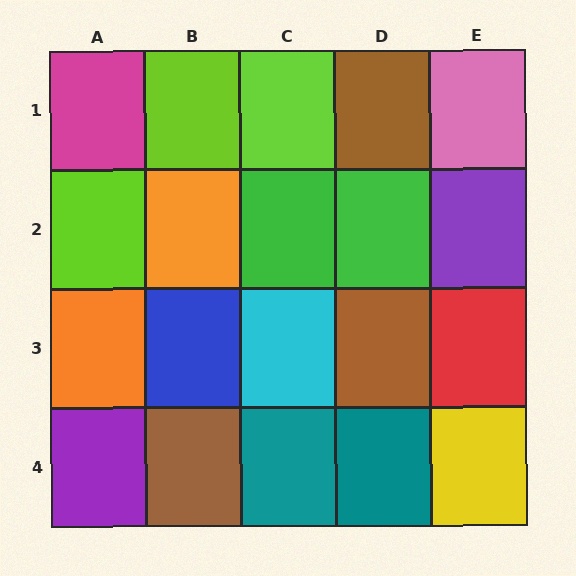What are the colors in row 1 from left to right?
Magenta, lime, lime, brown, pink.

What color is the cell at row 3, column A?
Orange.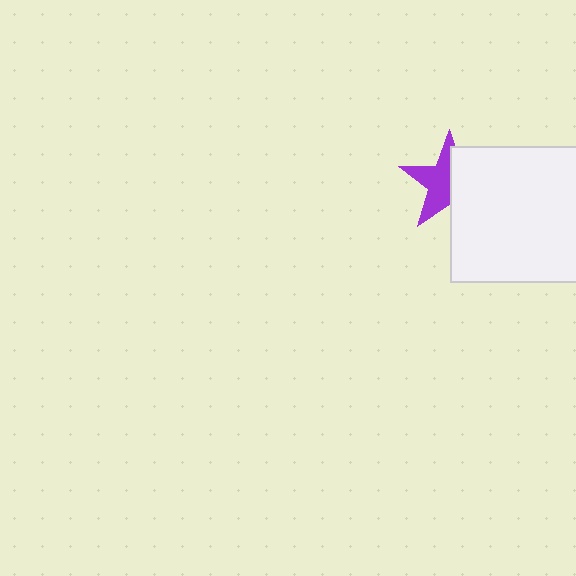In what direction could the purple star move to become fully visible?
The purple star could move left. That would shift it out from behind the white rectangle entirely.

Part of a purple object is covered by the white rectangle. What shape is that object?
It is a star.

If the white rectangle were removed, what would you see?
You would see the complete purple star.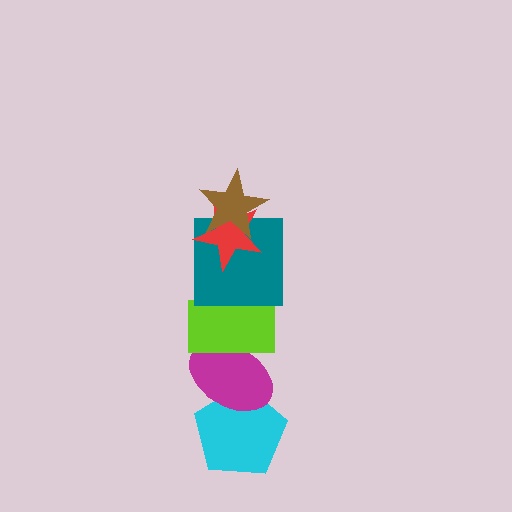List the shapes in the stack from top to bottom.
From top to bottom: the brown star, the red star, the teal square, the lime rectangle, the magenta ellipse, the cyan pentagon.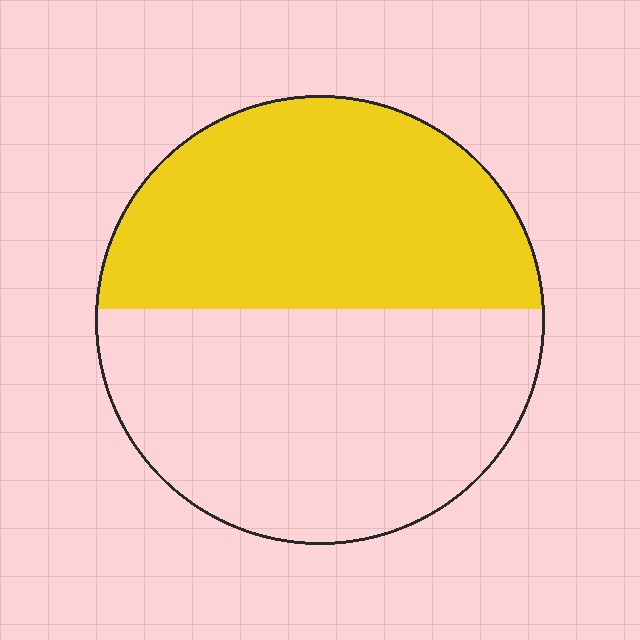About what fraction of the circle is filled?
About one half (1/2).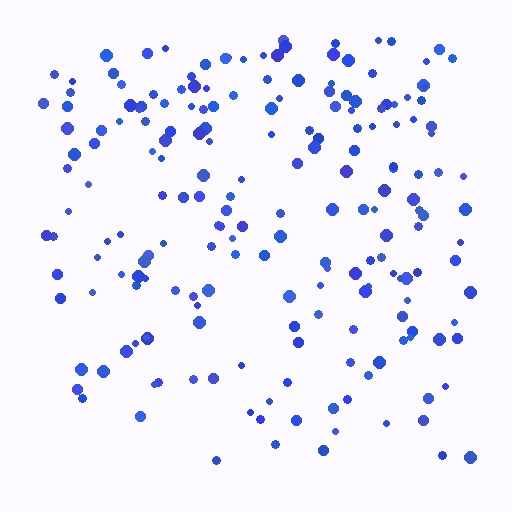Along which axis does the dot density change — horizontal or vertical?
Vertical.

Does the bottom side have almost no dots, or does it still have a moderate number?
Still a moderate number, just noticeably fewer than the top.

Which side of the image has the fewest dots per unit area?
The bottom.